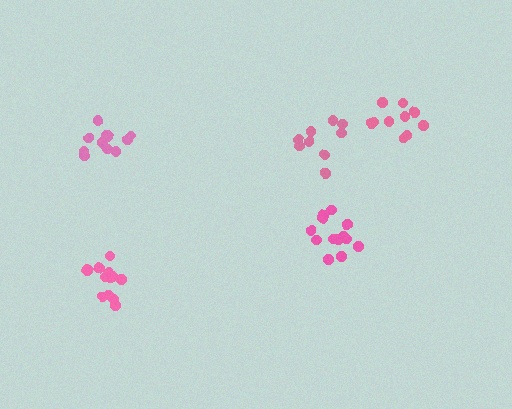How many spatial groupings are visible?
There are 5 spatial groupings.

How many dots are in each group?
Group 1: 9 dots, Group 2: 12 dots, Group 3: 13 dots, Group 4: 10 dots, Group 5: 13 dots (57 total).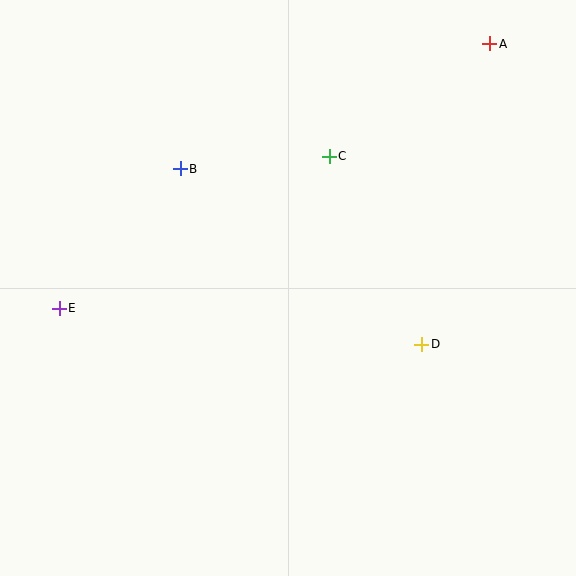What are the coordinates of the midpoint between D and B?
The midpoint between D and B is at (301, 257).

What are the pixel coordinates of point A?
Point A is at (490, 44).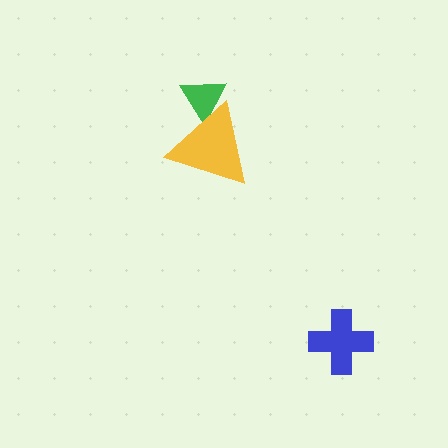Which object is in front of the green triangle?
The yellow triangle is in front of the green triangle.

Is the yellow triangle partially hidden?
No, no other shape covers it.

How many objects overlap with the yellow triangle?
1 object overlaps with the yellow triangle.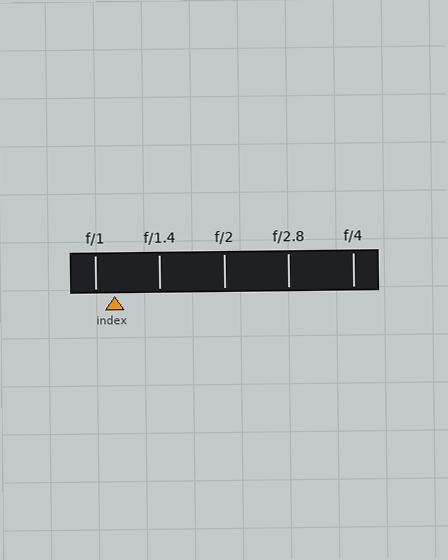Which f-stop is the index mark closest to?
The index mark is closest to f/1.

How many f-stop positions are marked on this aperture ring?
There are 5 f-stop positions marked.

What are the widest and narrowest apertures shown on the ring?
The widest aperture shown is f/1 and the narrowest is f/4.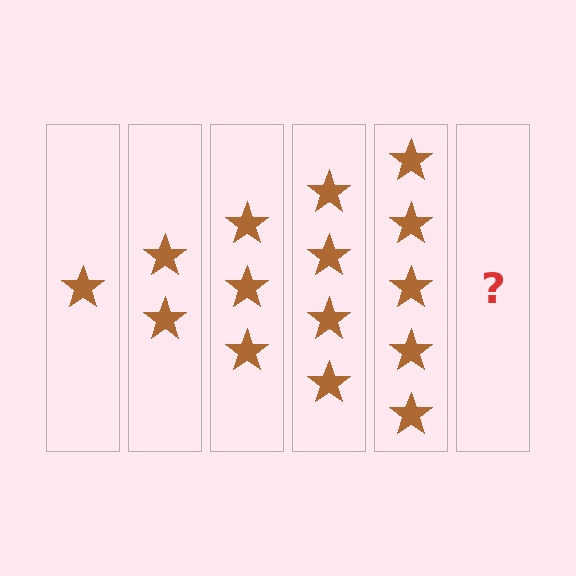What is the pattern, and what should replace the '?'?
The pattern is that each step adds one more star. The '?' should be 6 stars.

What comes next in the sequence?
The next element should be 6 stars.